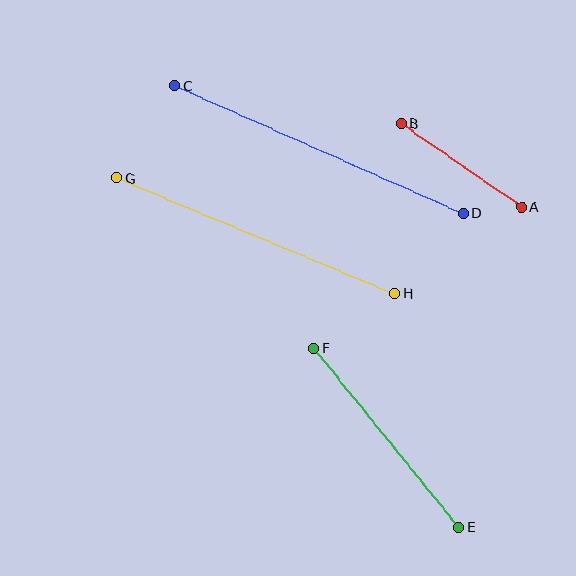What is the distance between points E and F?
The distance is approximately 230 pixels.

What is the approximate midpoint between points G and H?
The midpoint is at approximately (256, 236) pixels.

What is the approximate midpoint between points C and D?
The midpoint is at approximately (319, 149) pixels.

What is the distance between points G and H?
The distance is approximately 301 pixels.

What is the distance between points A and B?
The distance is approximately 147 pixels.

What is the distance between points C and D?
The distance is approximately 317 pixels.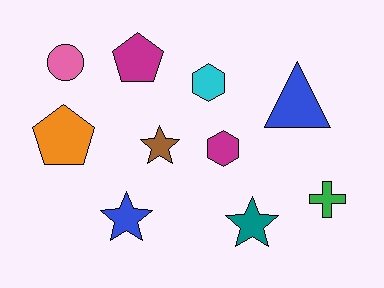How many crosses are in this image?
There is 1 cross.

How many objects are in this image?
There are 10 objects.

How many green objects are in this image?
There is 1 green object.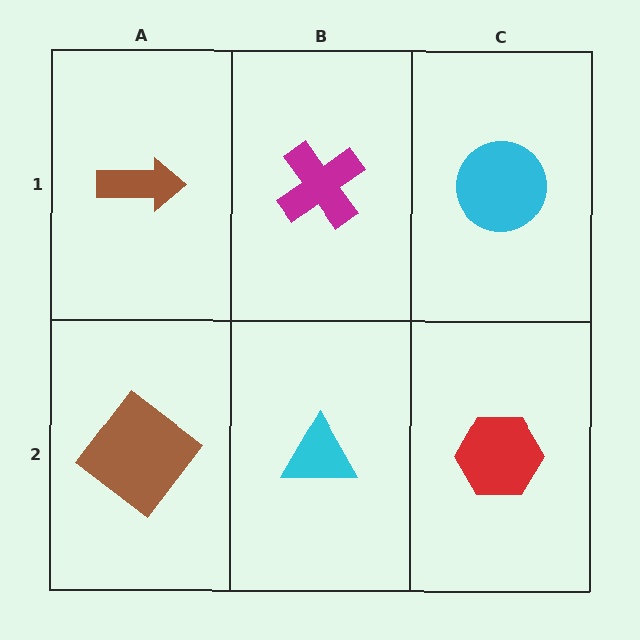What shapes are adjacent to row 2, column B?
A magenta cross (row 1, column B), a brown diamond (row 2, column A), a red hexagon (row 2, column C).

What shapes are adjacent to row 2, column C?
A cyan circle (row 1, column C), a cyan triangle (row 2, column B).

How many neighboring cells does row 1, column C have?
2.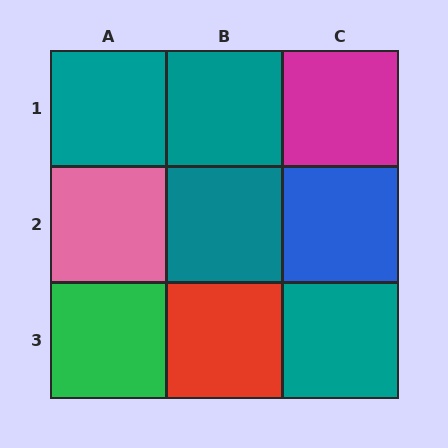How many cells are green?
1 cell is green.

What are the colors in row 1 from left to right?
Teal, teal, magenta.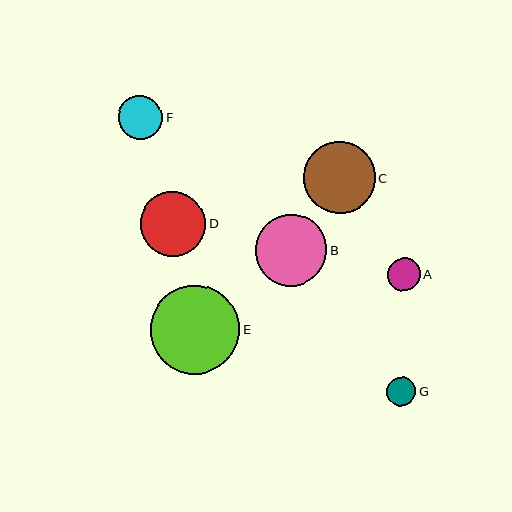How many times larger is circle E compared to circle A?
Circle E is approximately 2.7 times the size of circle A.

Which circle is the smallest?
Circle G is the smallest with a size of approximately 30 pixels.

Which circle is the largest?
Circle E is the largest with a size of approximately 89 pixels.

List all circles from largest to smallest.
From largest to smallest: E, C, B, D, F, A, G.